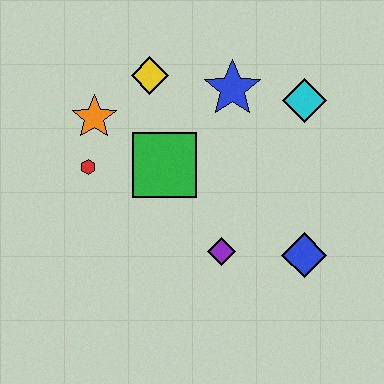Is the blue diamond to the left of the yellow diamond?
No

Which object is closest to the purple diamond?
The blue diamond is closest to the purple diamond.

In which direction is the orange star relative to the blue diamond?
The orange star is to the left of the blue diamond.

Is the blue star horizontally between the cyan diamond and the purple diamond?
Yes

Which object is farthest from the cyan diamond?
The red hexagon is farthest from the cyan diamond.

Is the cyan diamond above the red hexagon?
Yes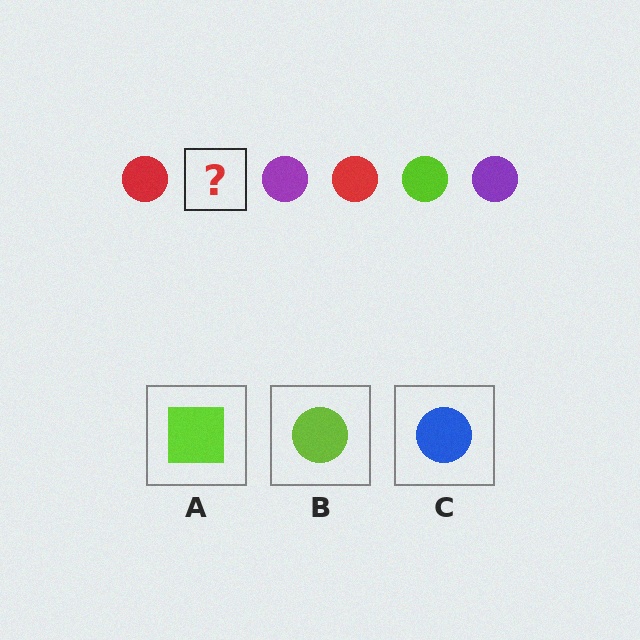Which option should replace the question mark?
Option B.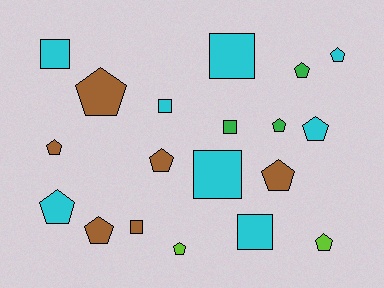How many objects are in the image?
There are 19 objects.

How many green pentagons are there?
There are 2 green pentagons.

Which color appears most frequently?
Cyan, with 8 objects.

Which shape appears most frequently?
Pentagon, with 12 objects.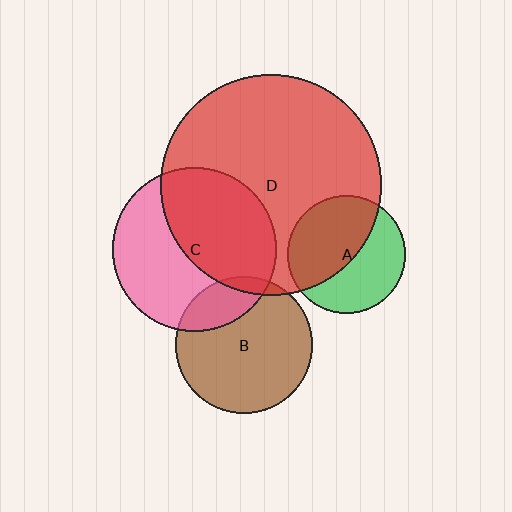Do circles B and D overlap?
Yes.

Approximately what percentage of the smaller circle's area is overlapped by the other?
Approximately 5%.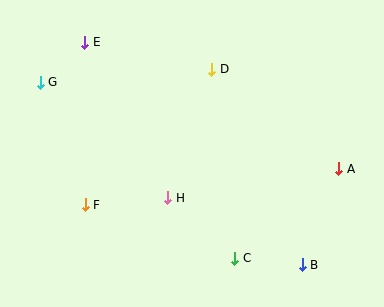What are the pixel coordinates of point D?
Point D is at (212, 69).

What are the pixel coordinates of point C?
Point C is at (235, 258).